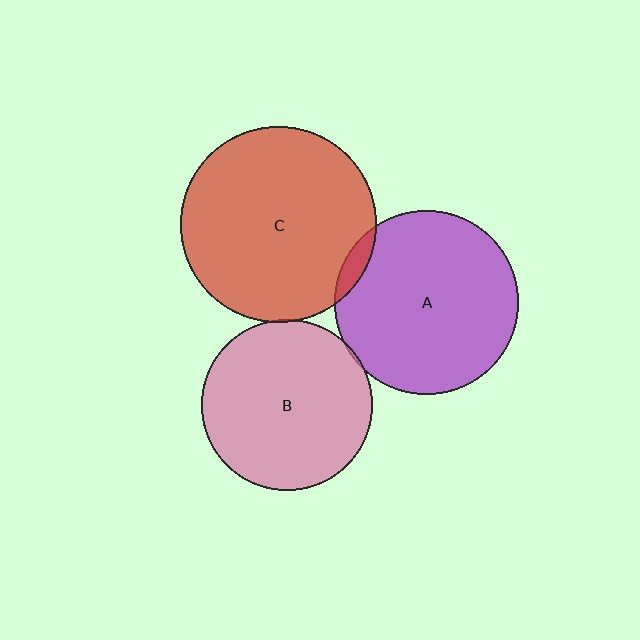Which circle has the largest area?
Circle C (red).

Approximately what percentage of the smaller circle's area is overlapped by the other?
Approximately 5%.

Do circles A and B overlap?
Yes.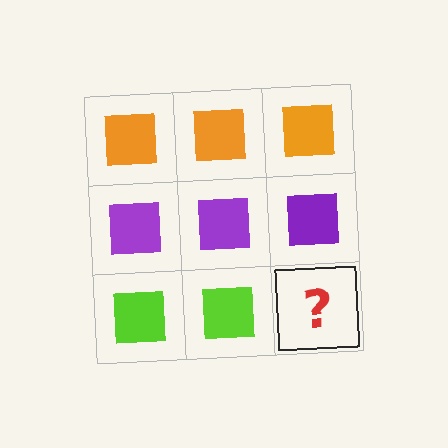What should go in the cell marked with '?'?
The missing cell should contain a lime square.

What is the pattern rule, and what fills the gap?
The rule is that each row has a consistent color. The gap should be filled with a lime square.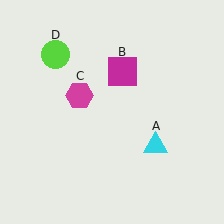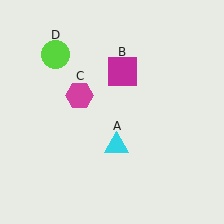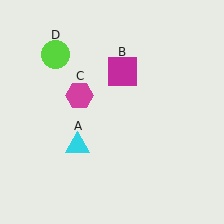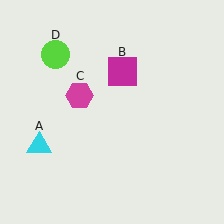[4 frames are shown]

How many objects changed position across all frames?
1 object changed position: cyan triangle (object A).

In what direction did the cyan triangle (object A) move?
The cyan triangle (object A) moved left.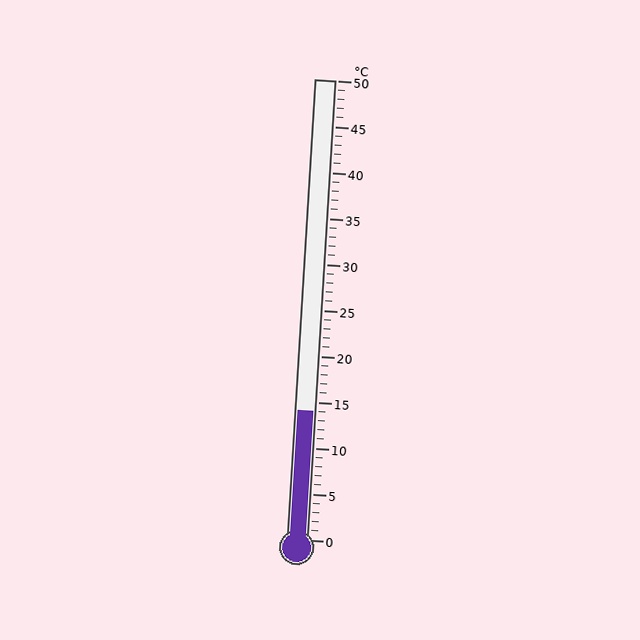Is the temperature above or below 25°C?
The temperature is below 25°C.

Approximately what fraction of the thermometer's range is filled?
The thermometer is filled to approximately 30% of its range.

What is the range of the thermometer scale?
The thermometer scale ranges from 0°C to 50°C.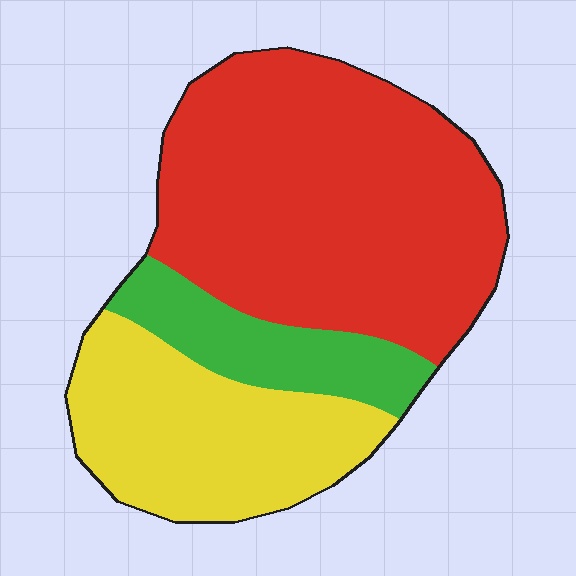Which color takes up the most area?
Red, at roughly 55%.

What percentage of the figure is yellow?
Yellow takes up about one quarter (1/4) of the figure.